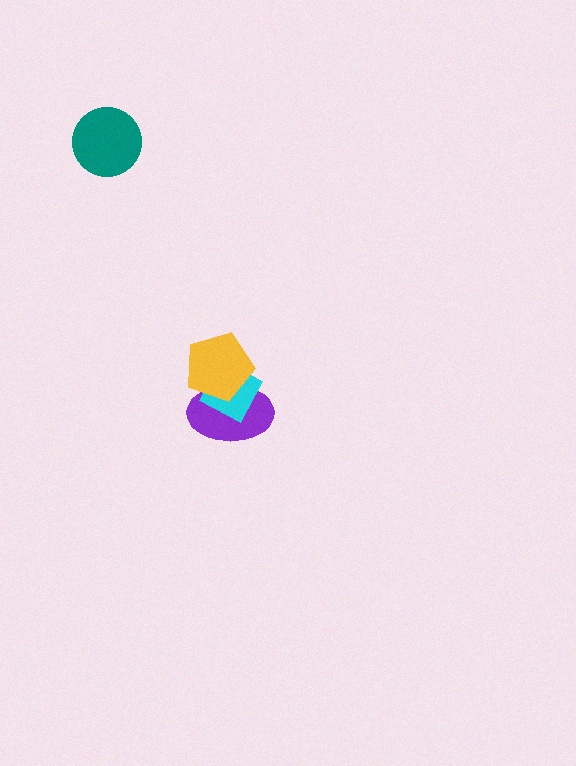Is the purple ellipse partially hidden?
Yes, it is partially covered by another shape.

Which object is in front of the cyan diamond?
The yellow pentagon is in front of the cyan diamond.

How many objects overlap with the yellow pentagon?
2 objects overlap with the yellow pentagon.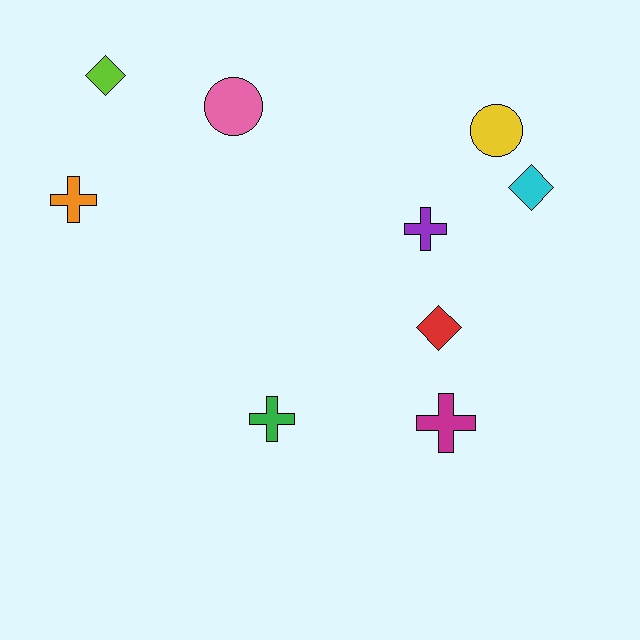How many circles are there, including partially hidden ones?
There are 2 circles.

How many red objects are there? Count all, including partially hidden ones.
There is 1 red object.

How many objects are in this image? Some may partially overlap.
There are 9 objects.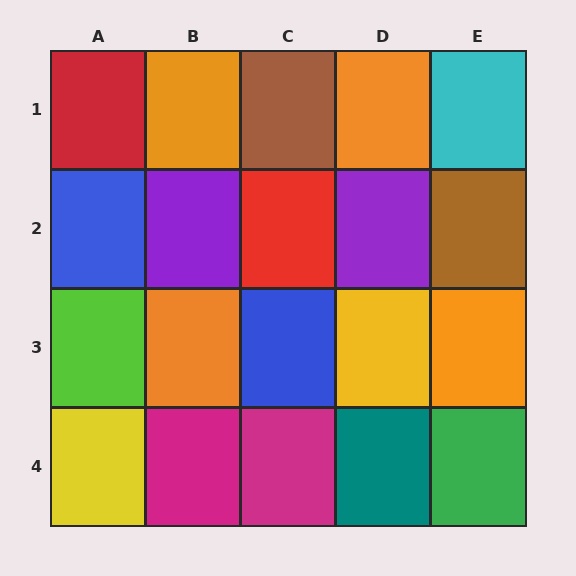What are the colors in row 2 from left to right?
Blue, purple, red, purple, brown.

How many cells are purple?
2 cells are purple.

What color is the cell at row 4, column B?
Magenta.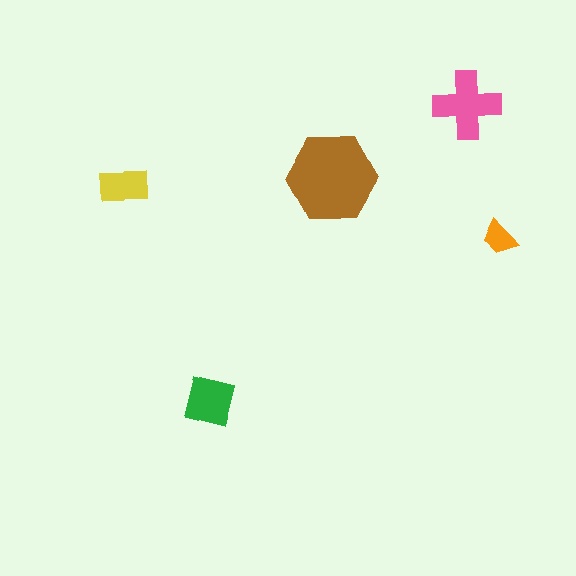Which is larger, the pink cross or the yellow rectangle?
The pink cross.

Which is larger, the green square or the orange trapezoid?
The green square.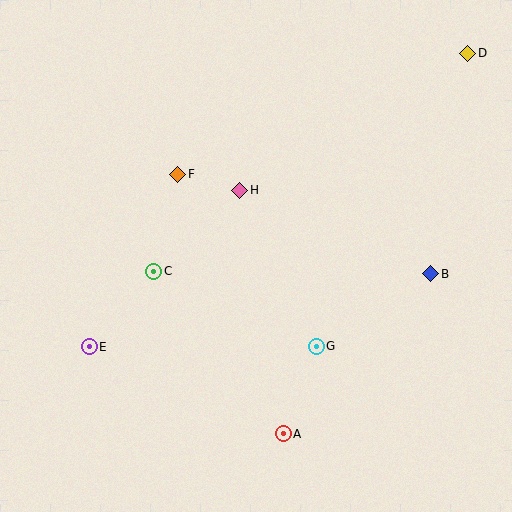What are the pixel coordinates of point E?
Point E is at (89, 347).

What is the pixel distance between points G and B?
The distance between G and B is 136 pixels.